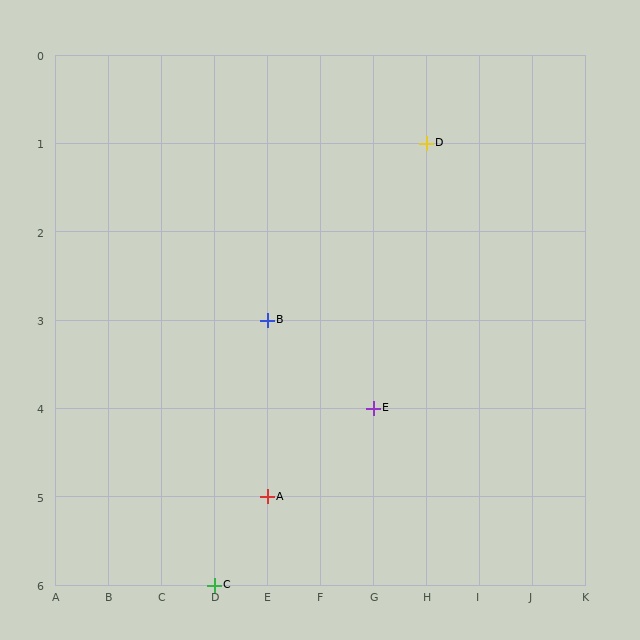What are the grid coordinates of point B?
Point B is at grid coordinates (E, 3).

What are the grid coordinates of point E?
Point E is at grid coordinates (G, 4).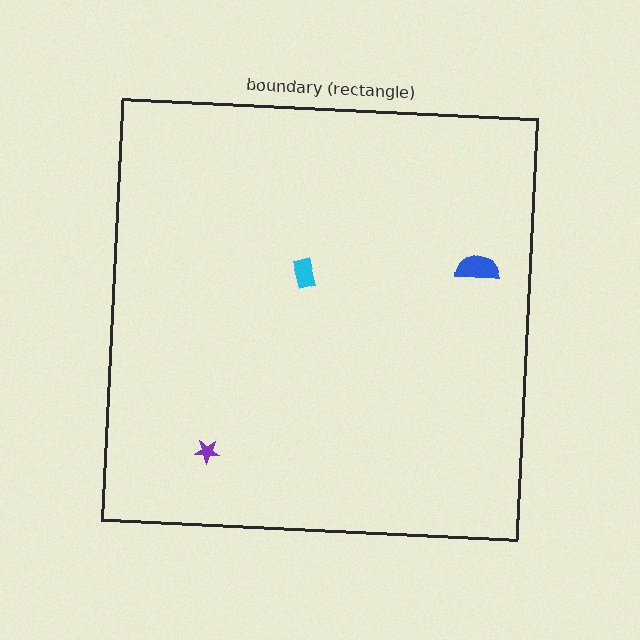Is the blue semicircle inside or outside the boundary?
Inside.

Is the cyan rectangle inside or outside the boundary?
Inside.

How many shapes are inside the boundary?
3 inside, 0 outside.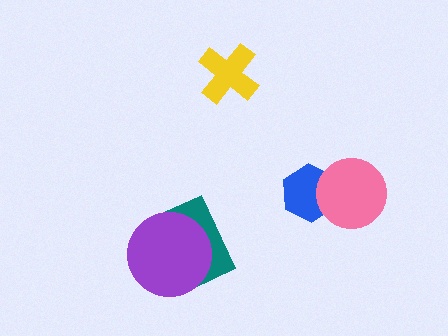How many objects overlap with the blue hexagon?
1 object overlaps with the blue hexagon.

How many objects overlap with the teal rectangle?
1 object overlaps with the teal rectangle.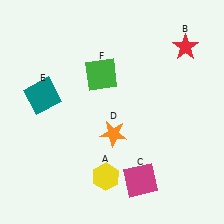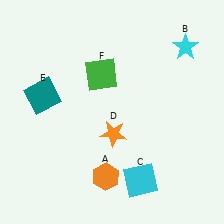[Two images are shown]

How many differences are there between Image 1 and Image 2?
There are 3 differences between the two images.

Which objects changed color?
A changed from yellow to orange. B changed from red to cyan. C changed from magenta to cyan.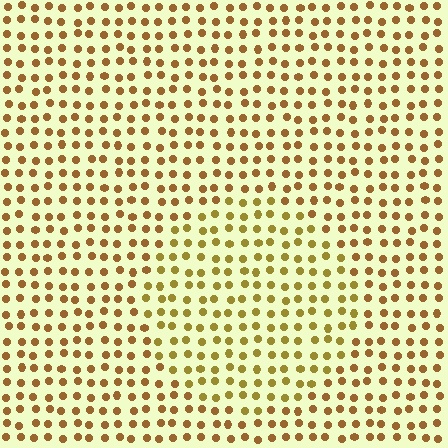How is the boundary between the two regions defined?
The boundary is defined purely by a slight shift in hue (about 21 degrees). Spacing, size, and orientation are identical on both sides.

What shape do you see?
I see a circle.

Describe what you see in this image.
The image is filled with small brown elements in a uniform arrangement. A circle-shaped region is visible where the elements are tinted to a slightly different hue, forming a subtle color boundary.